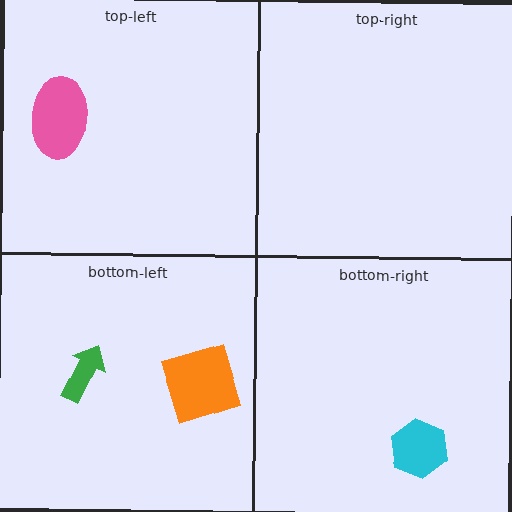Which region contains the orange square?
The bottom-left region.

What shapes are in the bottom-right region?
The cyan hexagon.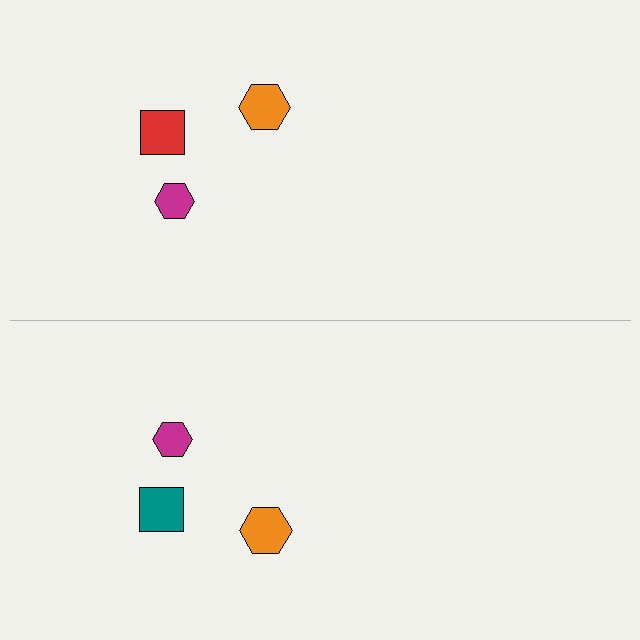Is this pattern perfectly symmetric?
No, the pattern is not perfectly symmetric. The teal square on the bottom side breaks the symmetry — its mirror counterpart is red.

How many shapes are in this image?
There are 6 shapes in this image.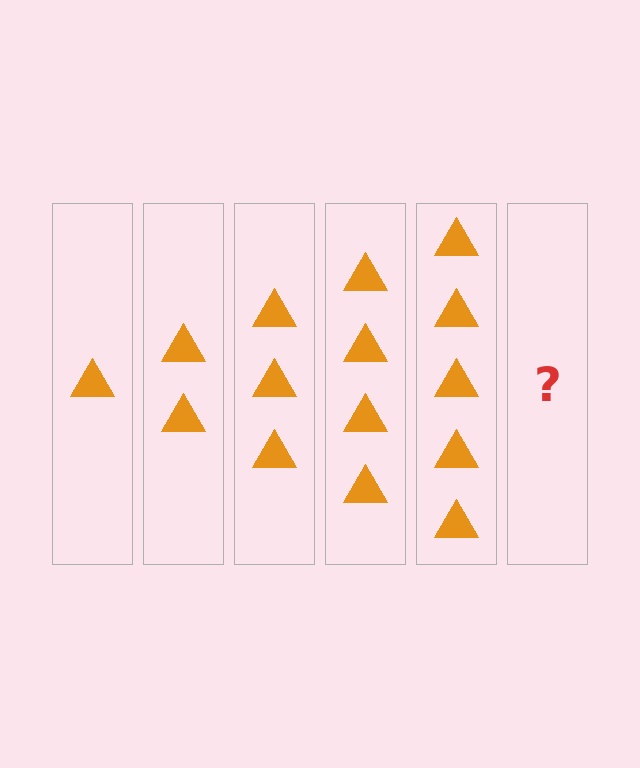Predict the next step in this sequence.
The next step is 6 triangles.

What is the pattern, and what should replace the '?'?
The pattern is that each step adds one more triangle. The '?' should be 6 triangles.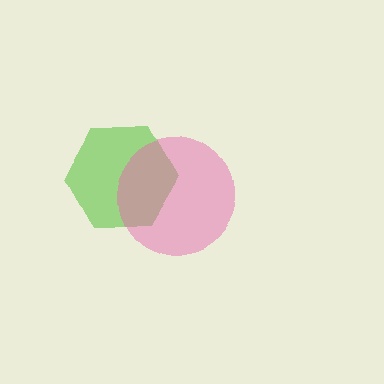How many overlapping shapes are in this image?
There are 2 overlapping shapes in the image.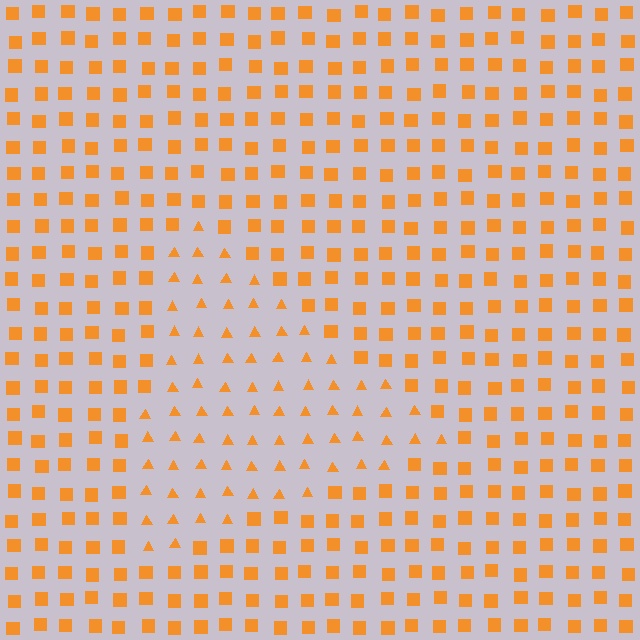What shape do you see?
I see a triangle.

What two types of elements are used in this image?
The image uses triangles inside the triangle region and squares outside it.